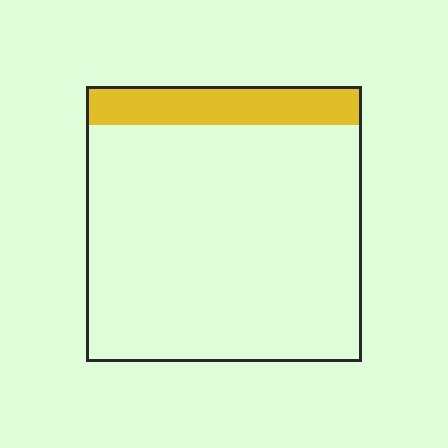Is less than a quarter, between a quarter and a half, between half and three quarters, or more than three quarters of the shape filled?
Less than a quarter.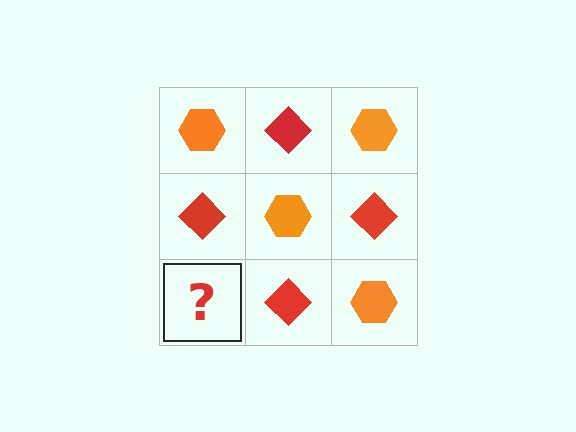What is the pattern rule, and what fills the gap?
The rule is that it alternates orange hexagon and red diamond in a checkerboard pattern. The gap should be filled with an orange hexagon.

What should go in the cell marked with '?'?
The missing cell should contain an orange hexagon.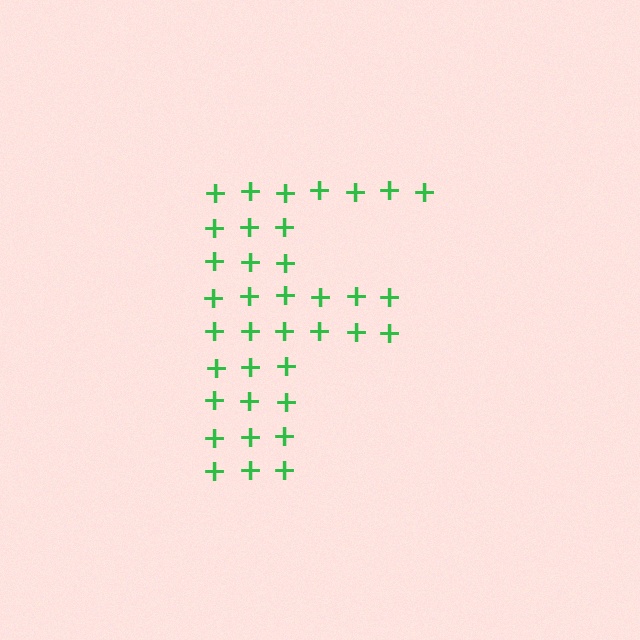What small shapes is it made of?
It is made of small plus signs.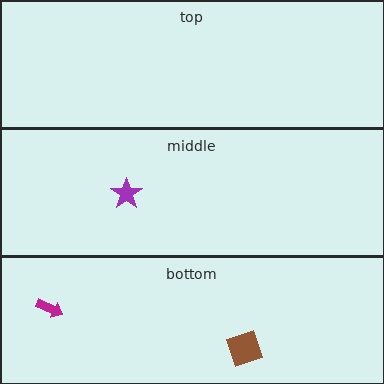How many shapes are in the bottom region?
2.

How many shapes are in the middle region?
1.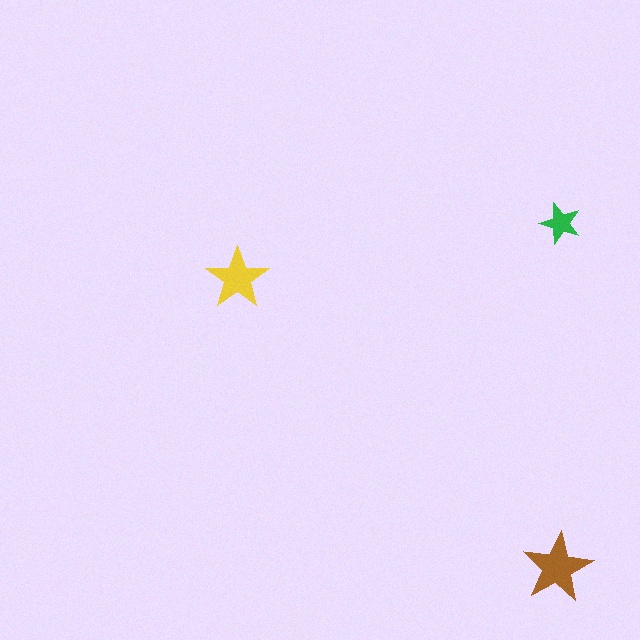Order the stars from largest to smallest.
the brown one, the yellow one, the green one.